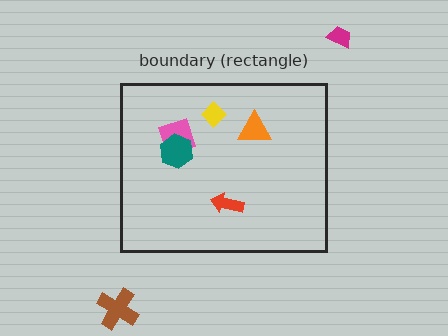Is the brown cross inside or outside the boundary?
Outside.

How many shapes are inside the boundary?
5 inside, 2 outside.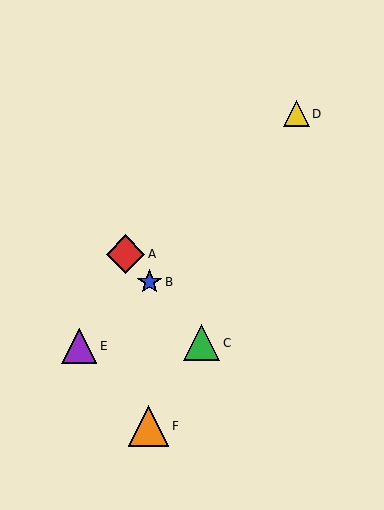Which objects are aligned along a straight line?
Objects A, B, C are aligned along a straight line.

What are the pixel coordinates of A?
Object A is at (126, 254).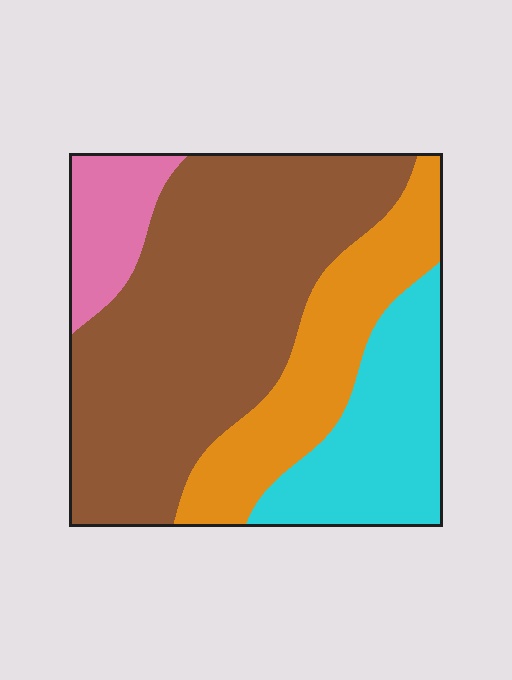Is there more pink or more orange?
Orange.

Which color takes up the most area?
Brown, at roughly 50%.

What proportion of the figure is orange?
Orange takes up less than a quarter of the figure.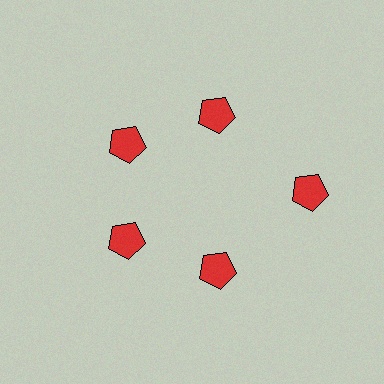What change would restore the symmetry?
The symmetry would be restored by moving it inward, back onto the ring so that all 5 pentagons sit at equal angles and equal distance from the center.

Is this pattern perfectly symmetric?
No. The 5 red pentagons are arranged in a ring, but one element near the 3 o'clock position is pushed outward from the center, breaking the 5-fold rotational symmetry.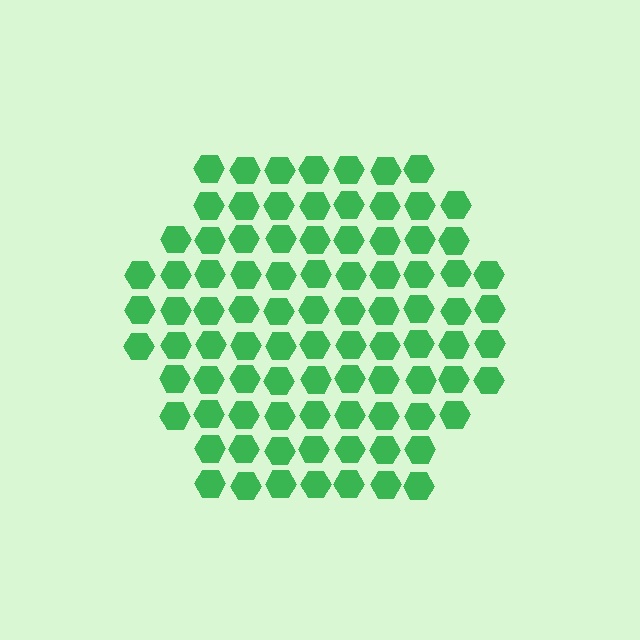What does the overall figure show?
The overall figure shows a hexagon.